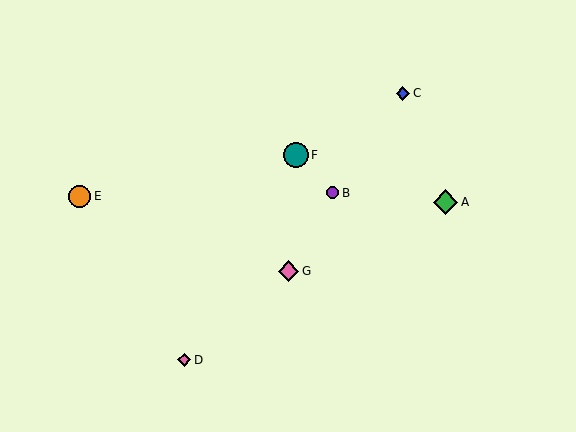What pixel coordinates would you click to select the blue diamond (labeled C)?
Click at (403, 93) to select the blue diamond C.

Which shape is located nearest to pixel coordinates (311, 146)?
The teal circle (labeled F) at (296, 155) is nearest to that location.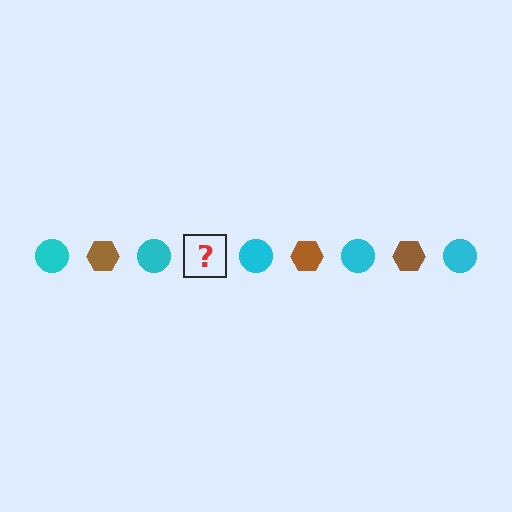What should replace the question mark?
The question mark should be replaced with a brown hexagon.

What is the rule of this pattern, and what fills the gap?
The rule is that the pattern alternates between cyan circle and brown hexagon. The gap should be filled with a brown hexagon.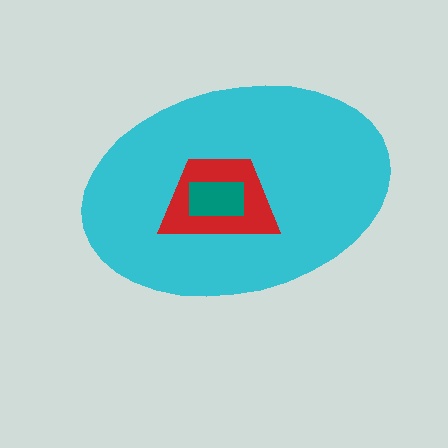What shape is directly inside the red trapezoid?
The teal rectangle.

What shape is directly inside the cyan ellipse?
The red trapezoid.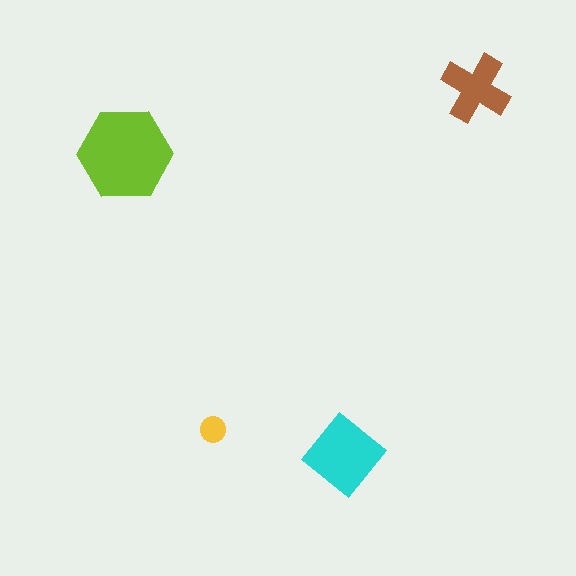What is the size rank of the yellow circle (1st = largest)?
4th.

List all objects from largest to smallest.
The lime hexagon, the cyan diamond, the brown cross, the yellow circle.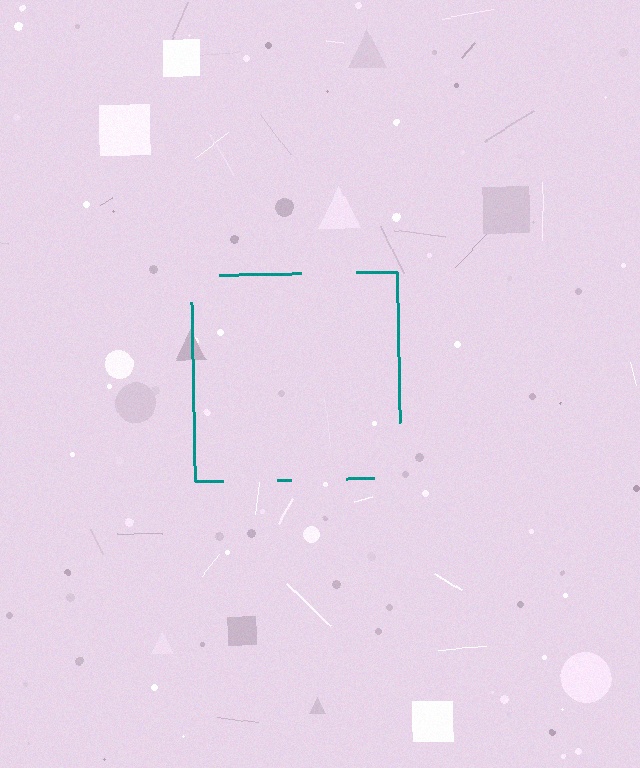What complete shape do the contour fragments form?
The contour fragments form a square.